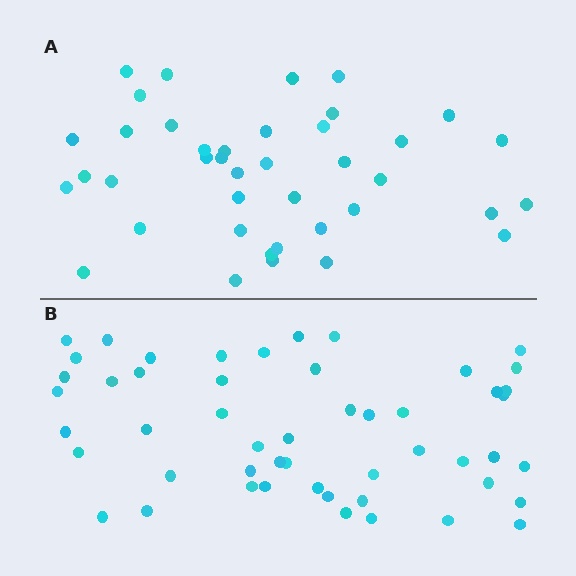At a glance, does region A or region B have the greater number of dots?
Region B (the bottom region) has more dots.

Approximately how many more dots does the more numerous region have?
Region B has roughly 12 or so more dots than region A.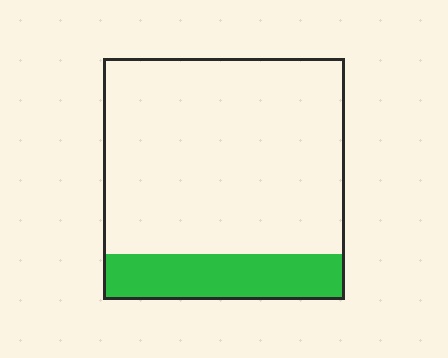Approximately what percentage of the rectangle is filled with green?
Approximately 20%.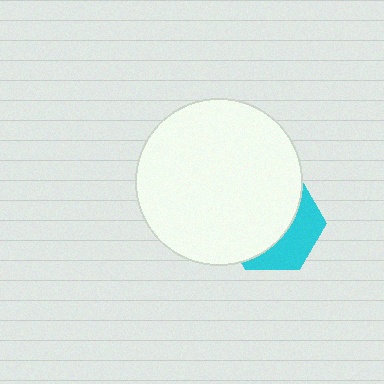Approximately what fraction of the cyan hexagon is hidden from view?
Roughly 65% of the cyan hexagon is hidden behind the white circle.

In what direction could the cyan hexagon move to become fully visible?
The cyan hexagon could move toward the lower-right. That would shift it out from behind the white circle entirely.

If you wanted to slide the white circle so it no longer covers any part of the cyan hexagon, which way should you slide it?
Slide it toward the upper-left — that is the most direct way to separate the two shapes.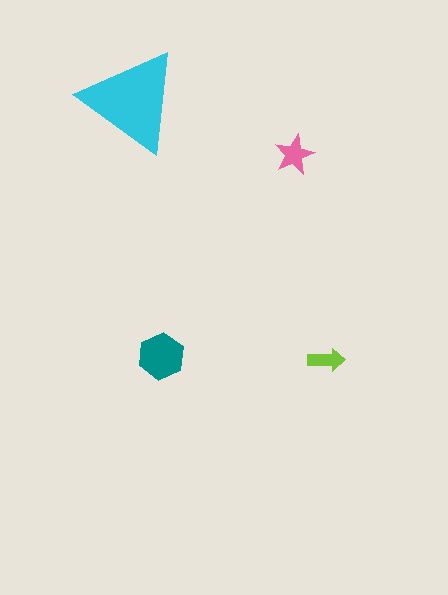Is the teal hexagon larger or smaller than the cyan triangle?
Smaller.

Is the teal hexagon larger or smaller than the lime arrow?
Larger.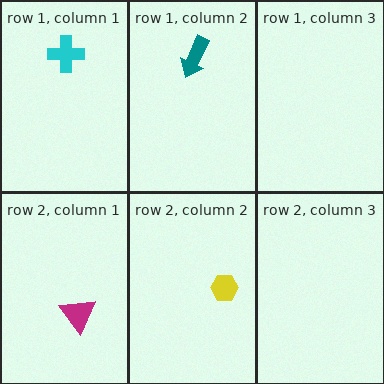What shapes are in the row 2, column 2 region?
The yellow hexagon.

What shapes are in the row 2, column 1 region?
The magenta triangle.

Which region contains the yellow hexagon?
The row 2, column 2 region.